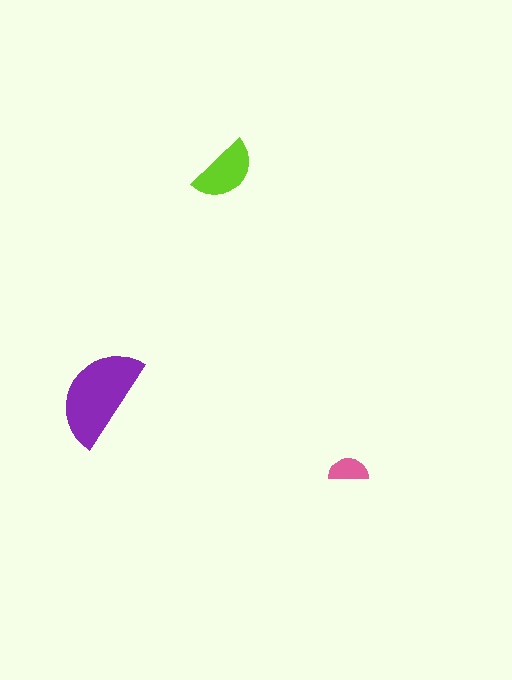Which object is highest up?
The lime semicircle is topmost.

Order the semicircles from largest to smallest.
the purple one, the lime one, the pink one.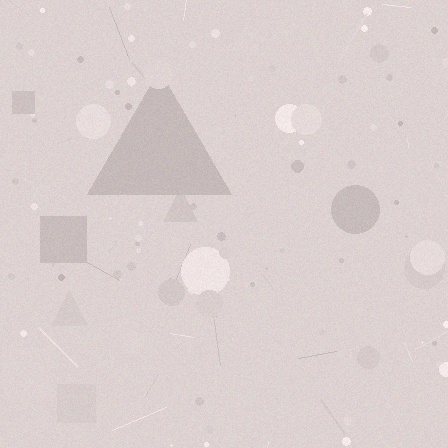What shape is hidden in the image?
A triangle is hidden in the image.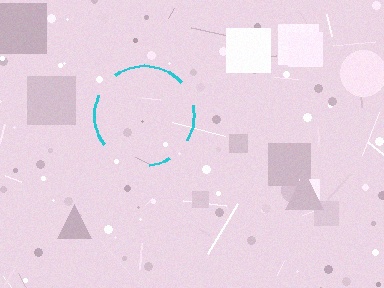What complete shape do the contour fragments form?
The contour fragments form a circle.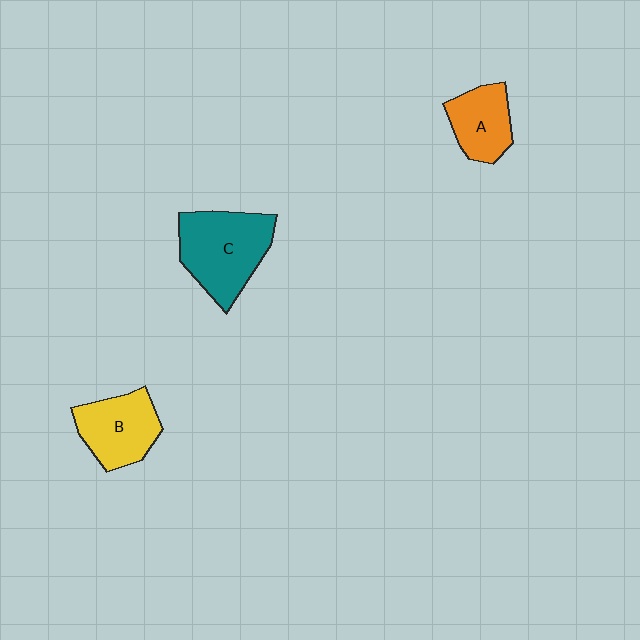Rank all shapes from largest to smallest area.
From largest to smallest: C (teal), B (yellow), A (orange).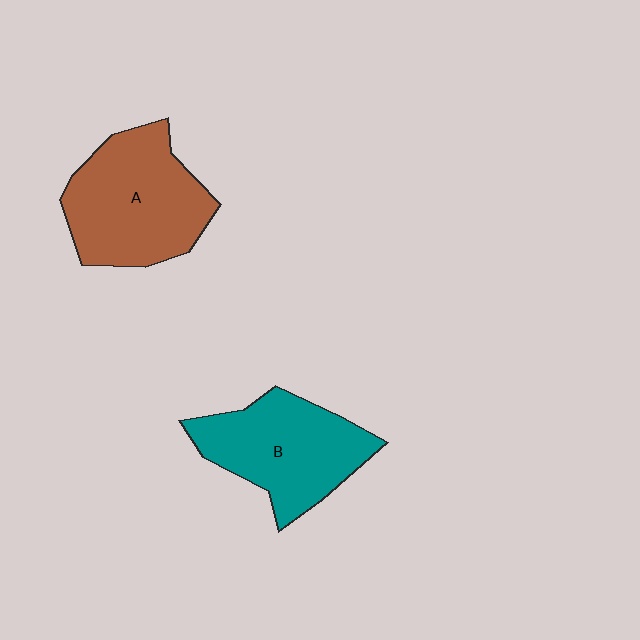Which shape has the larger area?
Shape A (brown).